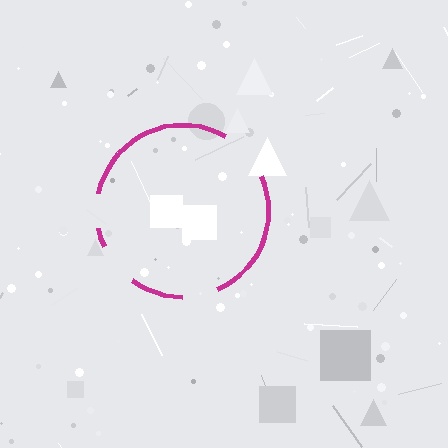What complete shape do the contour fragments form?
The contour fragments form a circle.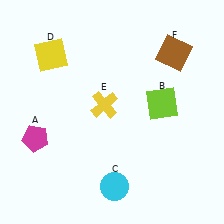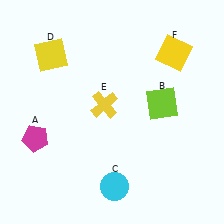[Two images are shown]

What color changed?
The square (F) changed from brown in Image 1 to yellow in Image 2.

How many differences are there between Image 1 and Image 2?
There is 1 difference between the two images.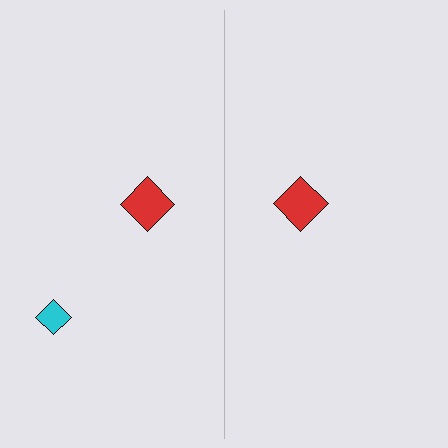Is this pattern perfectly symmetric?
No, the pattern is not perfectly symmetric. A cyan diamond is missing from the right side.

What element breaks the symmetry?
A cyan diamond is missing from the right side.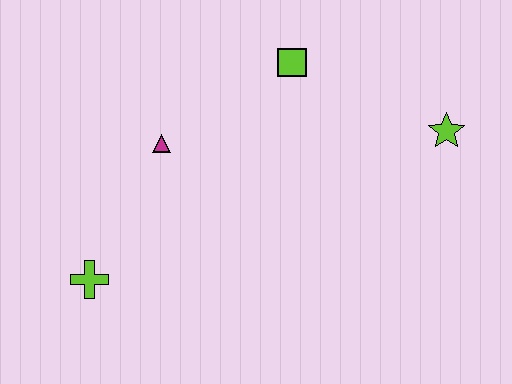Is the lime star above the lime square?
No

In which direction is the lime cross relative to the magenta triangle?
The lime cross is below the magenta triangle.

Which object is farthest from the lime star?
The lime cross is farthest from the lime star.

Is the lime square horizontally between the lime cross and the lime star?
Yes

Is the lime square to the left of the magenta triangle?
No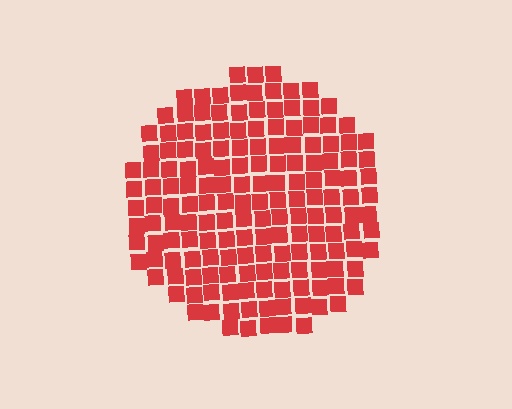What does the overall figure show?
The overall figure shows a circle.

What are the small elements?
The small elements are squares.